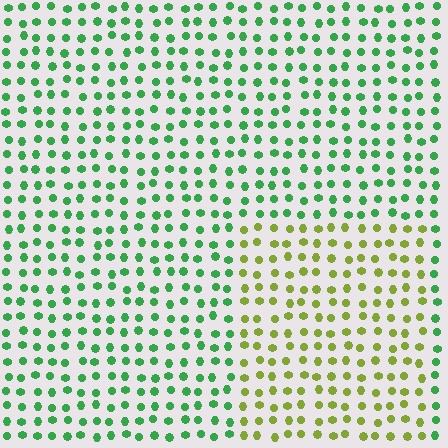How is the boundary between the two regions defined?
The boundary is defined purely by a slight shift in hue (about 51 degrees). Spacing, size, and orientation are identical on both sides.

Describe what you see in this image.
The image is filled with small green elements in a uniform arrangement. A rectangle-shaped region is visible where the elements are tinted to a slightly different hue, forming a subtle color boundary.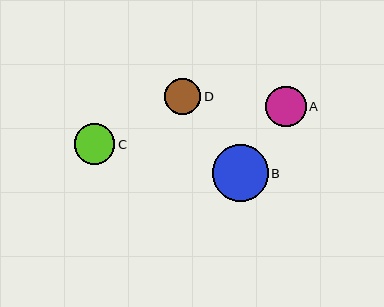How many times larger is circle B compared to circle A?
Circle B is approximately 1.4 times the size of circle A.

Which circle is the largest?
Circle B is the largest with a size of approximately 56 pixels.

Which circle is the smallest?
Circle D is the smallest with a size of approximately 36 pixels.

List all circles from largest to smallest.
From largest to smallest: B, A, C, D.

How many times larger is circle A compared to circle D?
Circle A is approximately 1.1 times the size of circle D.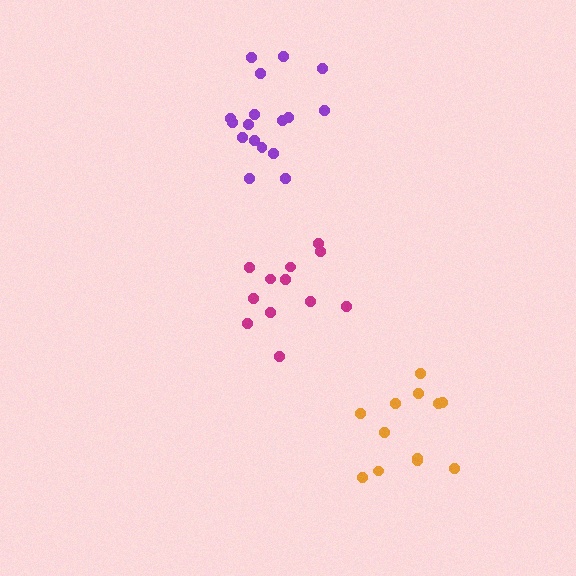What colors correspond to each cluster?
The clusters are colored: magenta, orange, purple.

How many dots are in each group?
Group 1: 12 dots, Group 2: 12 dots, Group 3: 17 dots (41 total).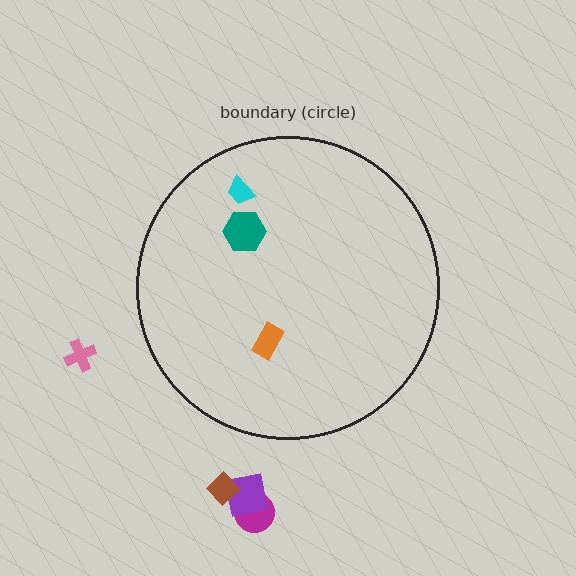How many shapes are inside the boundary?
3 inside, 4 outside.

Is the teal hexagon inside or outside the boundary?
Inside.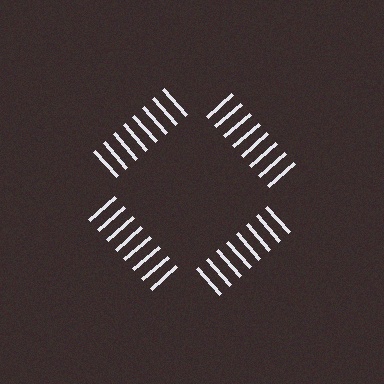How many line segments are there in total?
32 — 8 along each of the 4 edges.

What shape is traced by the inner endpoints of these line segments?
An illusory square — the line segments terminate on its edges but no continuous stroke is drawn.